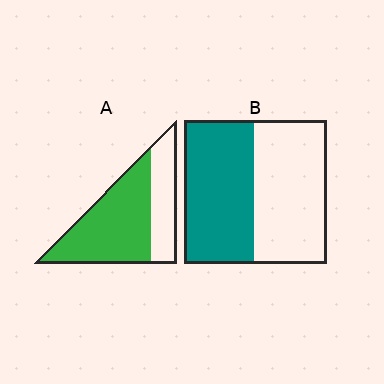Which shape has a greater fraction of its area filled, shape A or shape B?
Shape A.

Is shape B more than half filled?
Roughly half.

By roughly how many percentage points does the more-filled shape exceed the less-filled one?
By roughly 20 percentage points (A over B).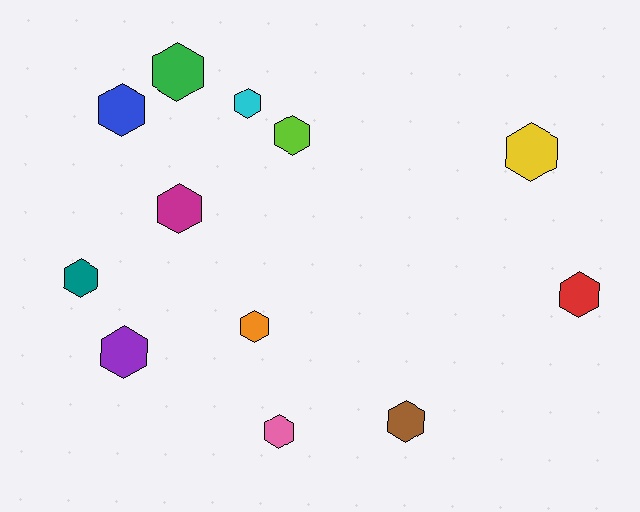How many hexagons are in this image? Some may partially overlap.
There are 12 hexagons.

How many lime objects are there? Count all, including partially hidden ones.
There is 1 lime object.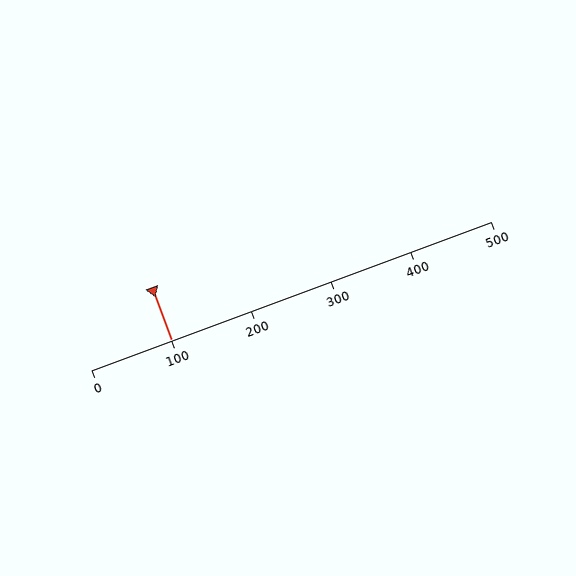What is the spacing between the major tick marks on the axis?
The major ticks are spaced 100 apart.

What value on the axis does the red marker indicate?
The marker indicates approximately 100.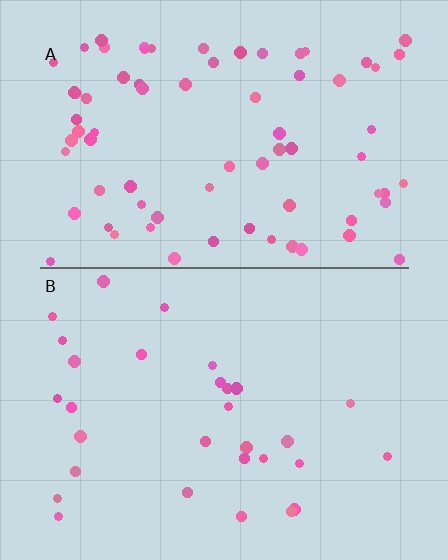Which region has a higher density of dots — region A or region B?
A (the top).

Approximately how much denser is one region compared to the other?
Approximately 2.5× — region A over region B.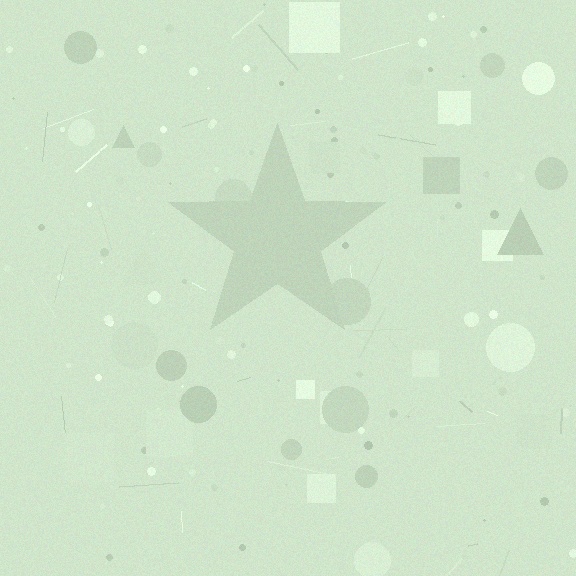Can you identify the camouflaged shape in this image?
The camouflaged shape is a star.